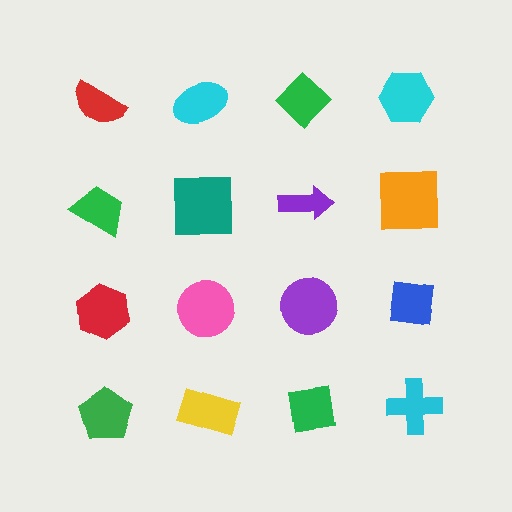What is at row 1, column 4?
A cyan hexagon.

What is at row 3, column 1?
A red hexagon.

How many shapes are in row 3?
4 shapes.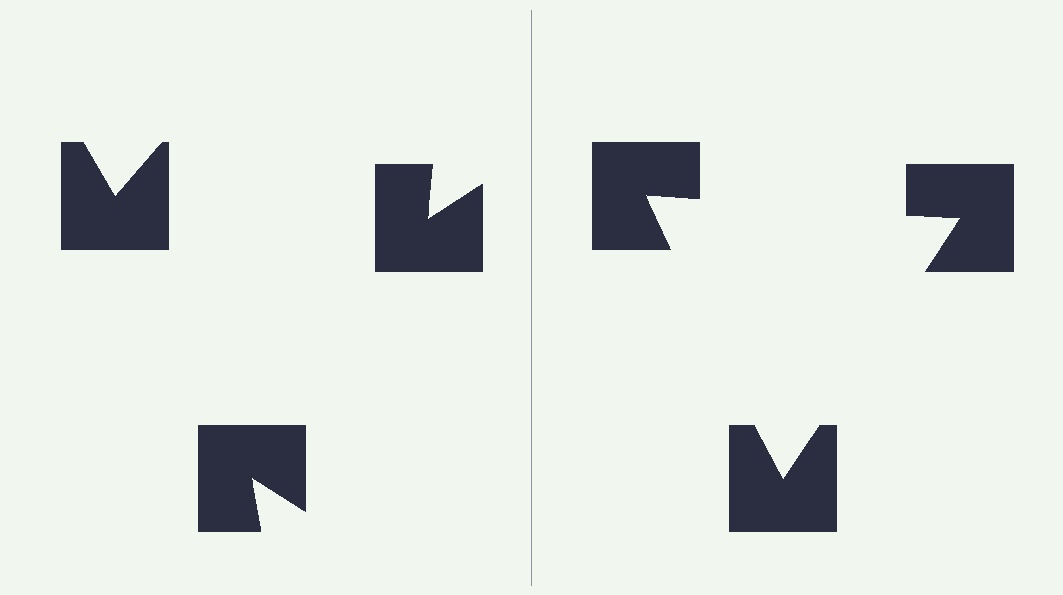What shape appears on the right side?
An illusory triangle.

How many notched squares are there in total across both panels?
6 — 3 on each side.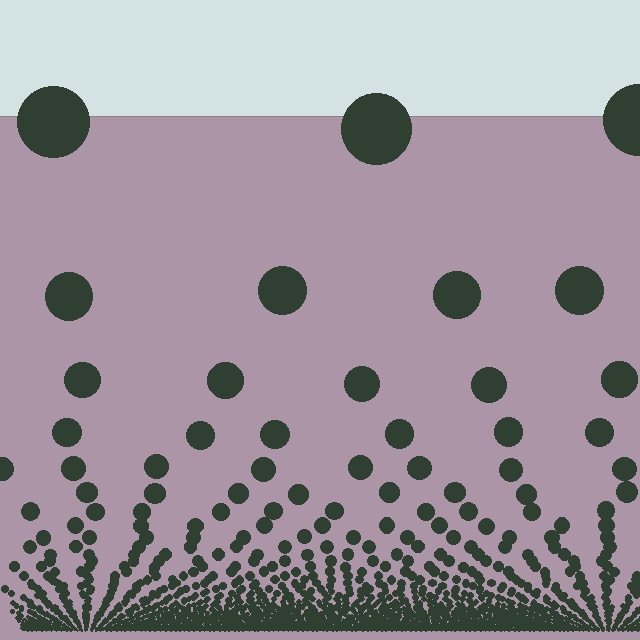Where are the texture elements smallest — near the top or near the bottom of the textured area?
Near the bottom.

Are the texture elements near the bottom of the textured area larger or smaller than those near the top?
Smaller. The gradient is inverted — elements near the bottom are smaller and denser.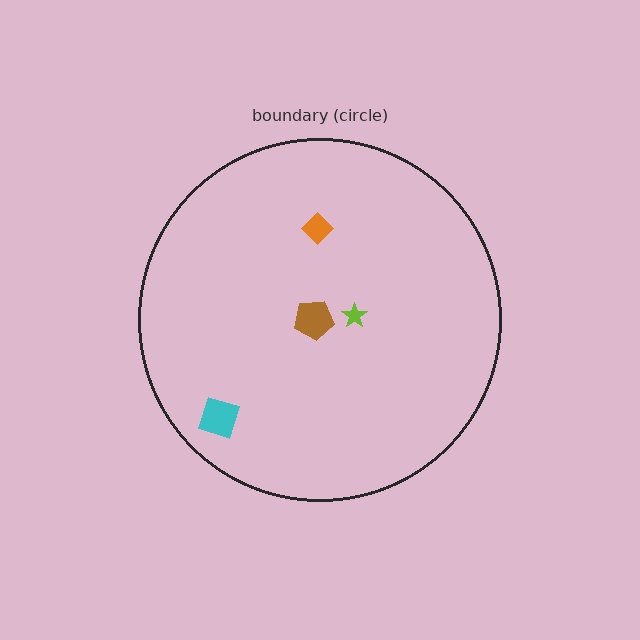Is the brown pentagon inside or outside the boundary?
Inside.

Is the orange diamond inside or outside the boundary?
Inside.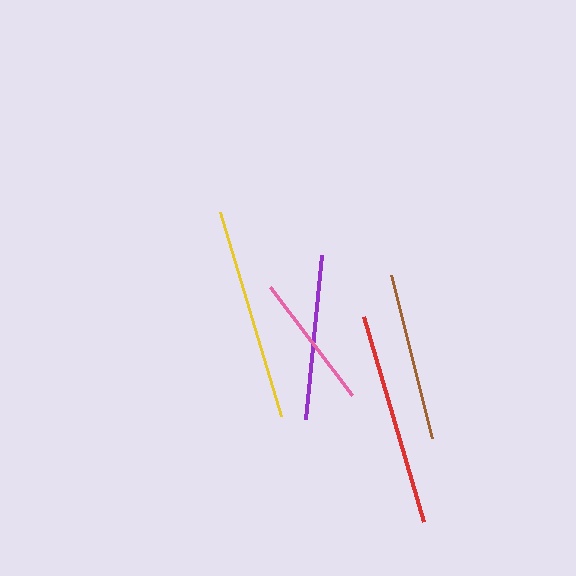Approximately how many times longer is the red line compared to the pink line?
The red line is approximately 1.6 times the length of the pink line.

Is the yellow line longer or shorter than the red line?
The red line is longer than the yellow line.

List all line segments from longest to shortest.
From longest to shortest: red, yellow, brown, purple, pink.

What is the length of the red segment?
The red segment is approximately 213 pixels long.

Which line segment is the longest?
The red line is the longest at approximately 213 pixels.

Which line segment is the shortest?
The pink line is the shortest at approximately 136 pixels.